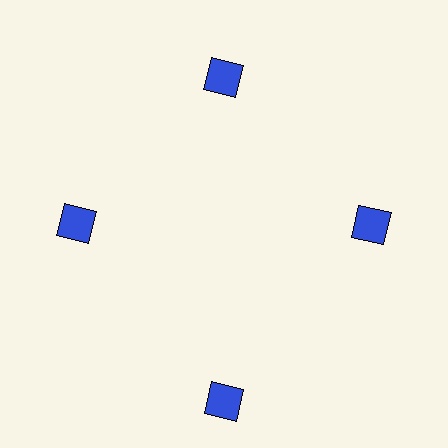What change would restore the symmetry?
The symmetry would be restored by moving it inward, back onto the ring so that all 4 squares sit at equal angles and equal distance from the center.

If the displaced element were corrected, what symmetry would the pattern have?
It would have 4-fold rotational symmetry — the pattern would map onto itself every 90 degrees.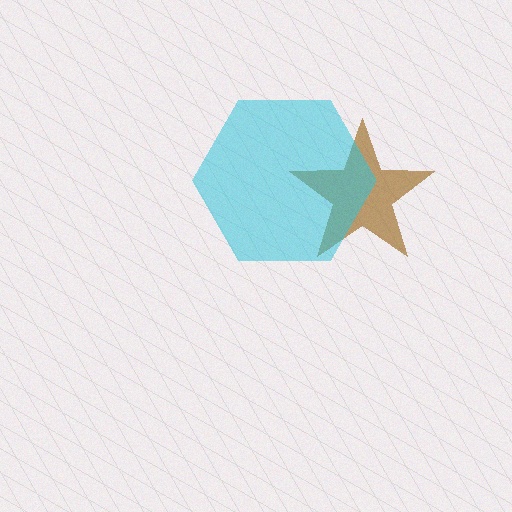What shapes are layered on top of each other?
The layered shapes are: a brown star, a cyan hexagon.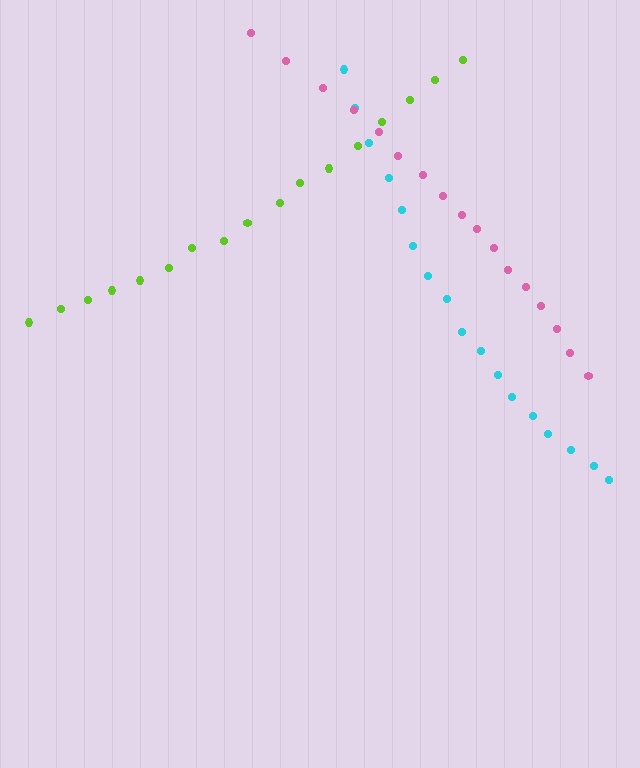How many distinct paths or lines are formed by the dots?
There are 3 distinct paths.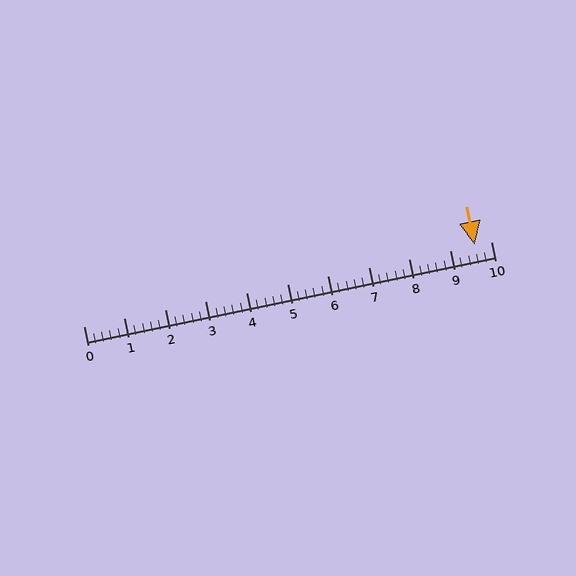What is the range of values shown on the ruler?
The ruler shows values from 0 to 10.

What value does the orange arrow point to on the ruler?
The orange arrow points to approximately 9.6.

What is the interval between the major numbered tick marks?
The major tick marks are spaced 1 units apart.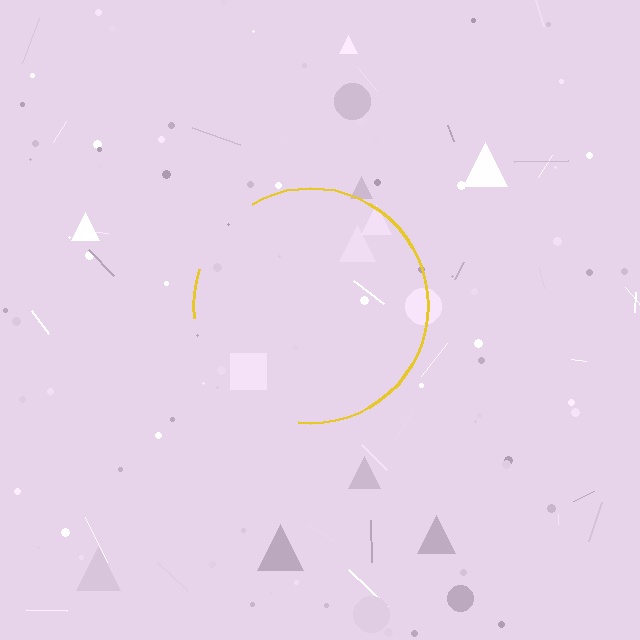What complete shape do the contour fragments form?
The contour fragments form a circle.